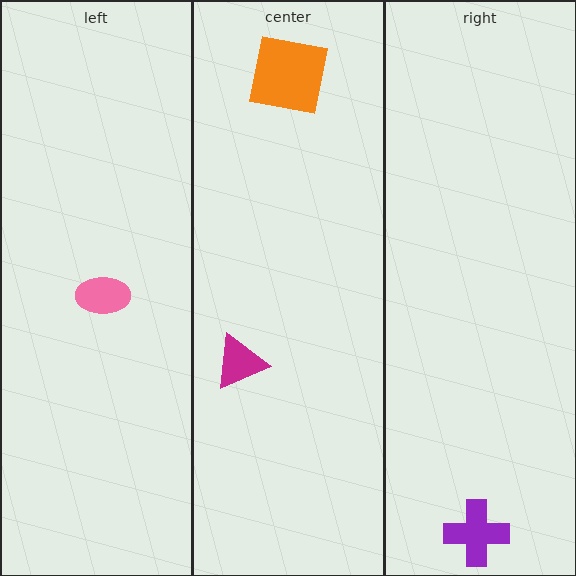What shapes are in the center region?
The orange square, the magenta triangle.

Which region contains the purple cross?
The right region.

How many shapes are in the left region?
1.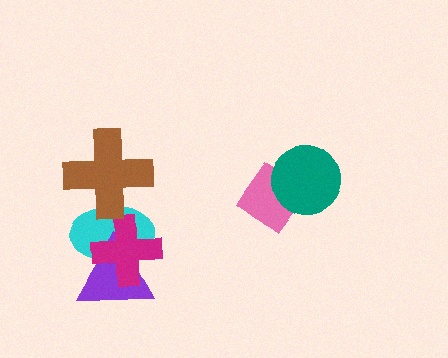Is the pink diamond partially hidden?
Yes, it is partially covered by another shape.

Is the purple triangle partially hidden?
Yes, it is partially covered by another shape.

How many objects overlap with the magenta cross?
2 objects overlap with the magenta cross.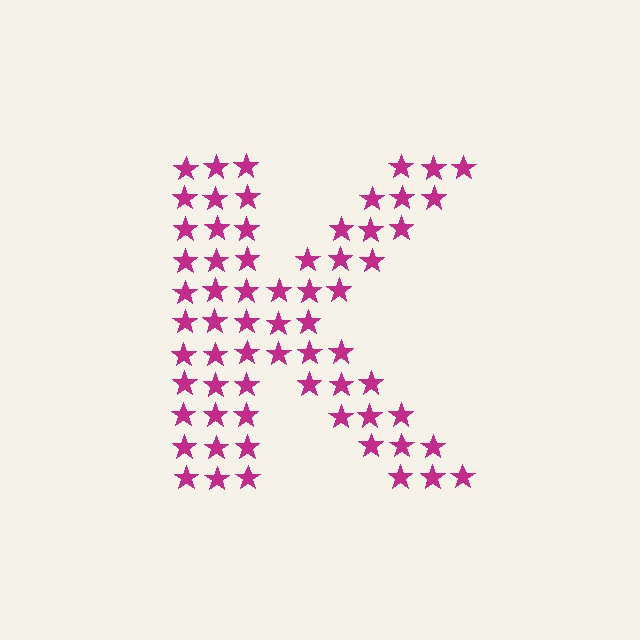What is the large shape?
The large shape is the letter K.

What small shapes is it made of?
It is made of small stars.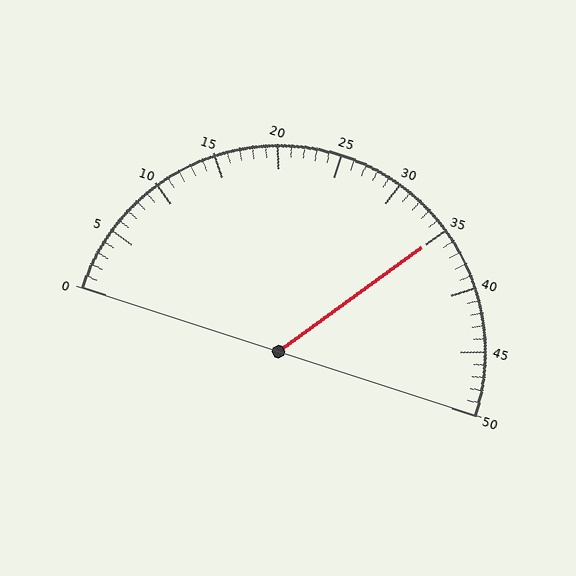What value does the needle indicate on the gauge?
The needle indicates approximately 35.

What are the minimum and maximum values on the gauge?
The gauge ranges from 0 to 50.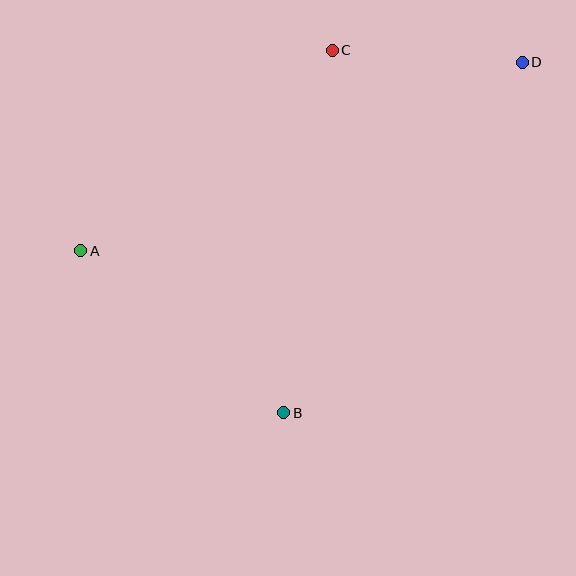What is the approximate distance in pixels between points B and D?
The distance between B and D is approximately 424 pixels.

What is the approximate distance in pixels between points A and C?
The distance between A and C is approximately 322 pixels.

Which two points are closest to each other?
Points C and D are closest to each other.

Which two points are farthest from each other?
Points A and D are farthest from each other.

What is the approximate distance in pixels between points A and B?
The distance between A and B is approximately 259 pixels.